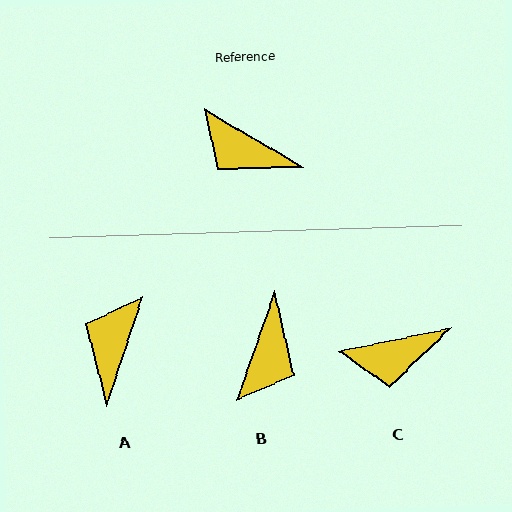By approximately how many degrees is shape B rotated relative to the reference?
Approximately 101 degrees counter-clockwise.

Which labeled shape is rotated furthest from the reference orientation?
B, about 101 degrees away.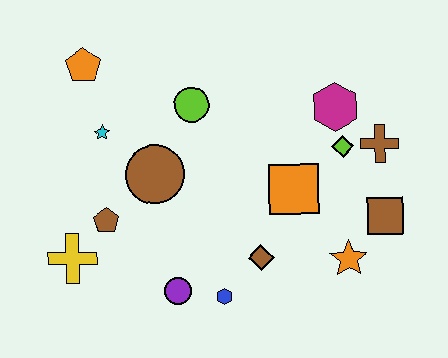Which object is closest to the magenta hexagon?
The lime diamond is closest to the magenta hexagon.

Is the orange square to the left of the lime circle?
No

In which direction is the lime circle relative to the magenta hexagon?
The lime circle is to the left of the magenta hexagon.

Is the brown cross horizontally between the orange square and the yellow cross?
No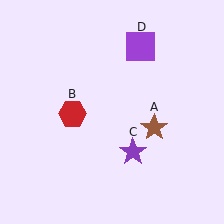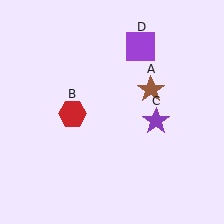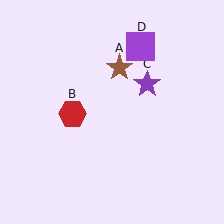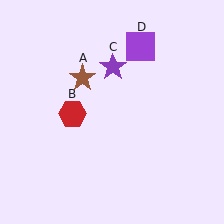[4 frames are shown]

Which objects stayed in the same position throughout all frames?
Red hexagon (object B) and purple square (object D) remained stationary.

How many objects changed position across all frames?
2 objects changed position: brown star (object A), purple star (object C).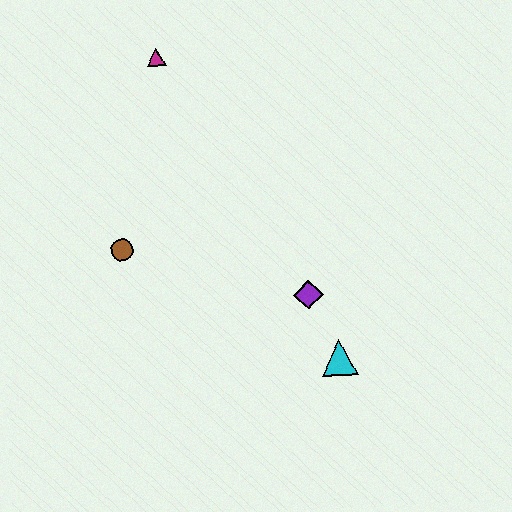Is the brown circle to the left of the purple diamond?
Yes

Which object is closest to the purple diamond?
The cyan triangle is closest to the purple diamond.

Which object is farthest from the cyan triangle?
The magenta triangle is farthest from the cyan triangle.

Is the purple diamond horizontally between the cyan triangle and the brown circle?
Yes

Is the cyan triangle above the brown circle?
No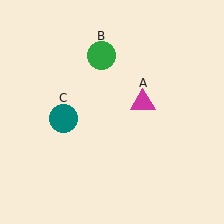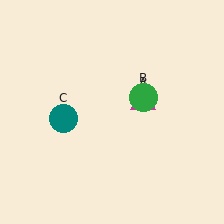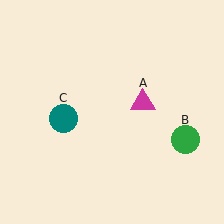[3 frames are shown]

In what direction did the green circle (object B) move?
The green circle (object B) moved down and to the right.